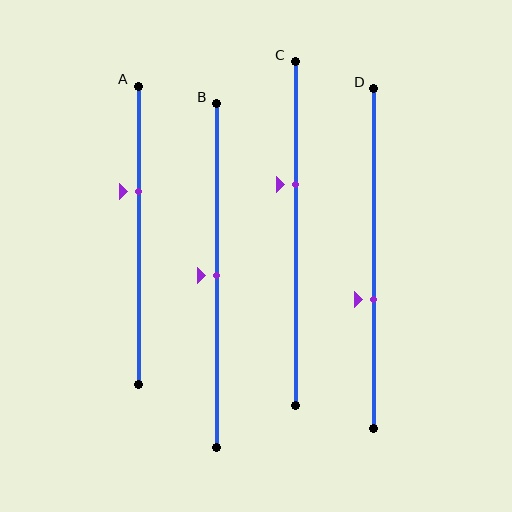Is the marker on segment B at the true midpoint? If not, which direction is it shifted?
Yes, the marker on segment B is at the true midpoint.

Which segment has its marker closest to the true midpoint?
Segment B has its marker closest to the true midpoint.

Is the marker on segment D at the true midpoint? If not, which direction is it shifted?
No, the marker on segment D is shifted downward by about 12% of the segment length.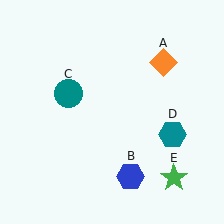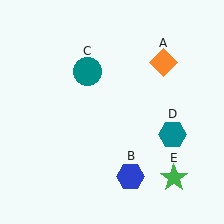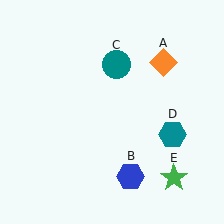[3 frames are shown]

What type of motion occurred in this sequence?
The teal circle (object C) rotated clockwise around the center of the scene.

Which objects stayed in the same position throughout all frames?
Orange diamond (object A) and blue hexagon (object B) and teal hexagon (object D) and green star (object E) remained stationary.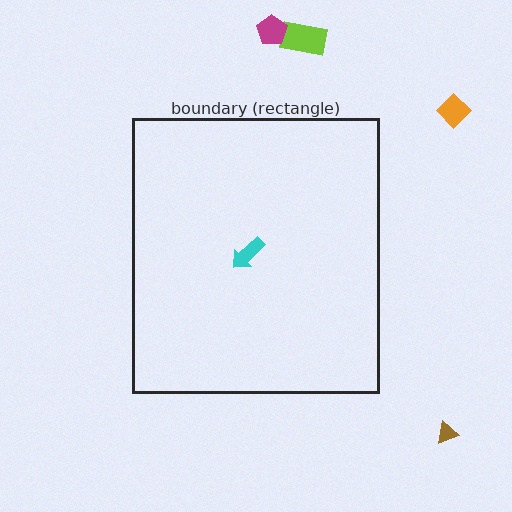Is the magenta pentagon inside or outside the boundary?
Outside.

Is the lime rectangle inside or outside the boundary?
Outside.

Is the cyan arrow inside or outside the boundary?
Inside.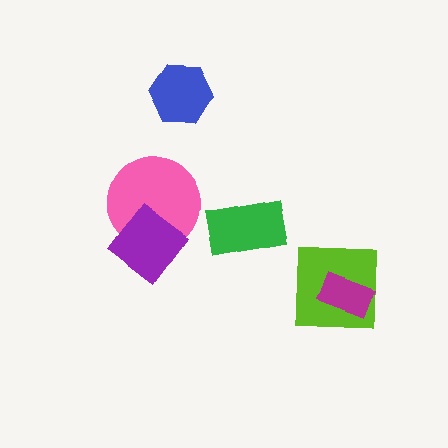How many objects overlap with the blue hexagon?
0 objects overlap with the blue hexagon.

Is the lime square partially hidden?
Yes, it is partially covered by another shape.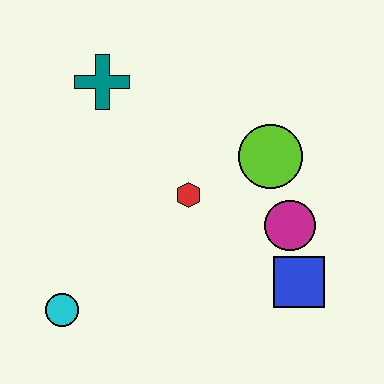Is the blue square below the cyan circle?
No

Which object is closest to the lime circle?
The magenta circle is closest to the lime circle.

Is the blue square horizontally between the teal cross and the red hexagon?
No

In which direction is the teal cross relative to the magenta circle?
The teal cross is to the left of the magenta circle.